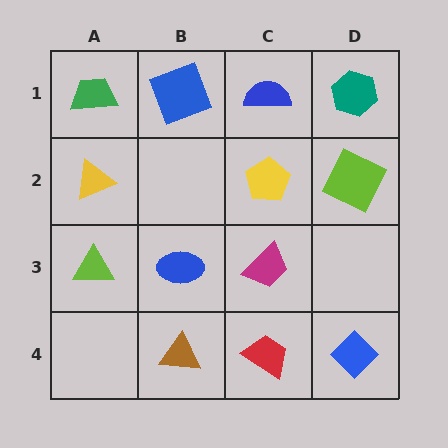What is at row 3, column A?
A lime triangle.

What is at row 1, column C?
A blue semicircle.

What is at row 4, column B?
A brown triangle.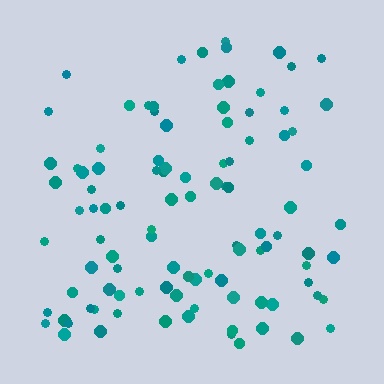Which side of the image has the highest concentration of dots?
The bottom.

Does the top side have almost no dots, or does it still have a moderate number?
Still a moderate number, just noticeably fewer than the bottom.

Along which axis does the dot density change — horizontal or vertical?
Vertical.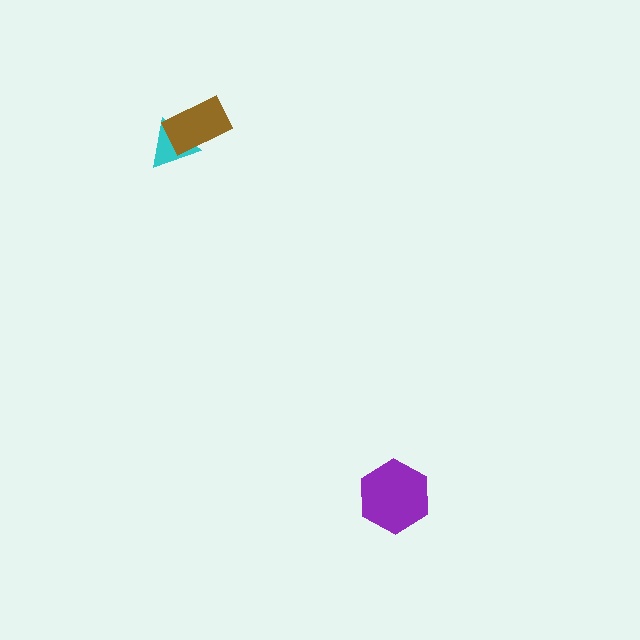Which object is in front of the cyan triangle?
The brown rectangle is in front of the cyan triangle.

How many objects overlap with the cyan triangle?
1 object overlaps with the cyan triangle.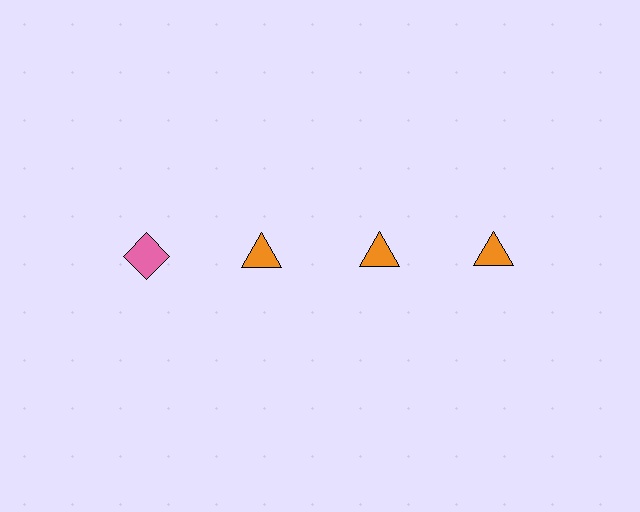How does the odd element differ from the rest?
It differs in both color (pink instead of orange) and shape (diamond instead of triangle).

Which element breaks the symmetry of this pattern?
The pink diamond in the top row, leftmost column breaks the symmetry. All other shapes are orange triangles.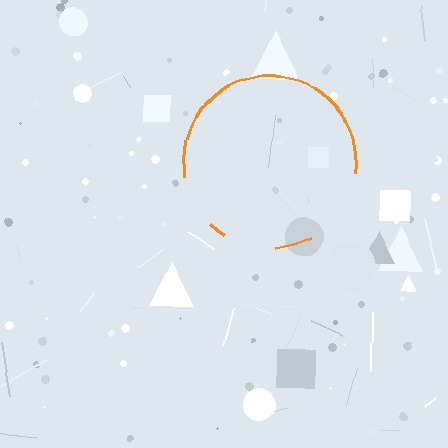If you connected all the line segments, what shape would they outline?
They would outline a circle.